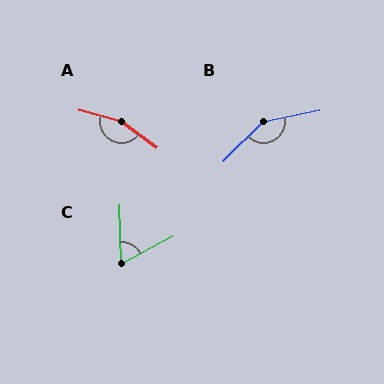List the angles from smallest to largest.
C (64°), B (146°), A (159°).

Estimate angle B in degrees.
Approximately 146 degrees.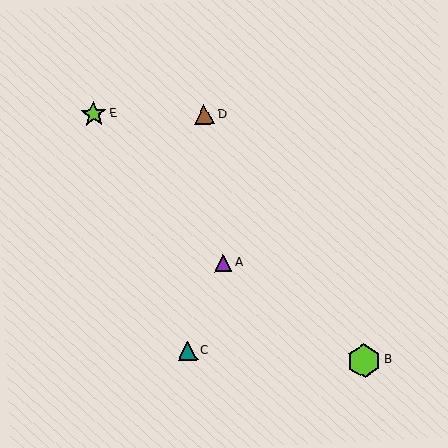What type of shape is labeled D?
Shape D is a brown triangle.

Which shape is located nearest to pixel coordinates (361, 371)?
The lime hexagon (labeled B) at (364, 361) is nearest to that location.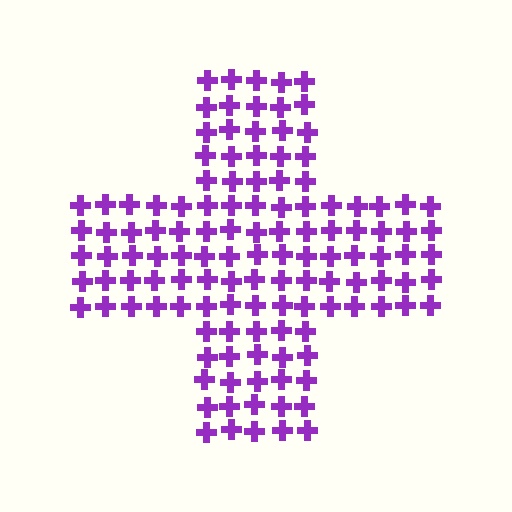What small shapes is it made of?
It is made of small crosses.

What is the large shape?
The large shape is a cross.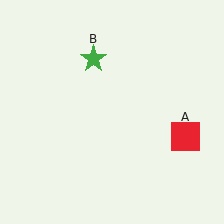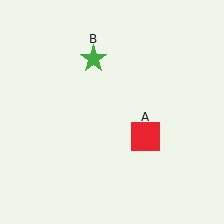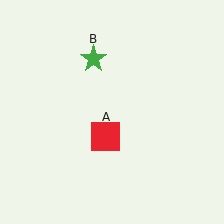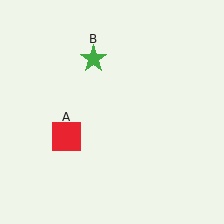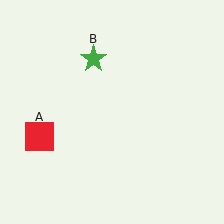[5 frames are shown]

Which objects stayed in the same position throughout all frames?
Green star (object B) remained stationary.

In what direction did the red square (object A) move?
The red square (object A) moved left.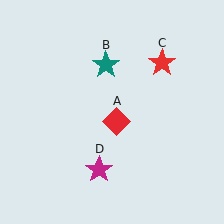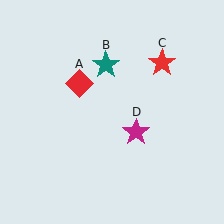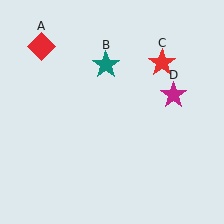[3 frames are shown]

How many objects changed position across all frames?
2 objects changed position: red diamond (object A), magenta star (object D).